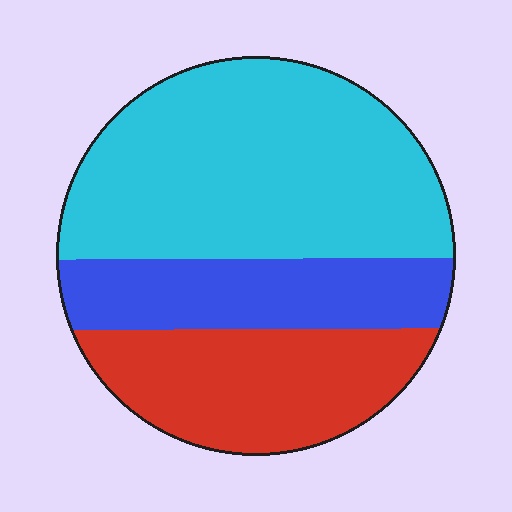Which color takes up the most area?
Cyan, at roughly 50%.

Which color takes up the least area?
Blue, at roughly 20%.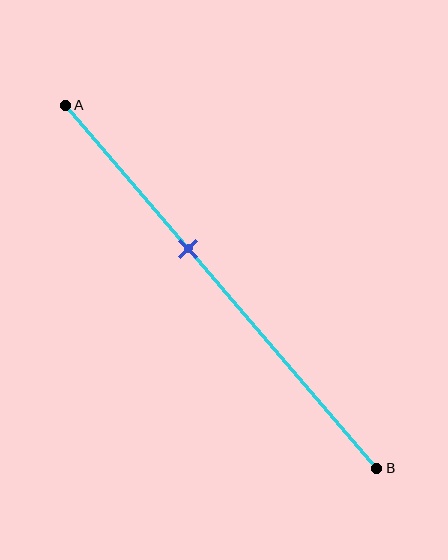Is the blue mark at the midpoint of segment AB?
No, the mark is at about 40% from A, not at the 50% midpoint.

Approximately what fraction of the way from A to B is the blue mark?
The blue mark is approximately 40% of the way from A to B.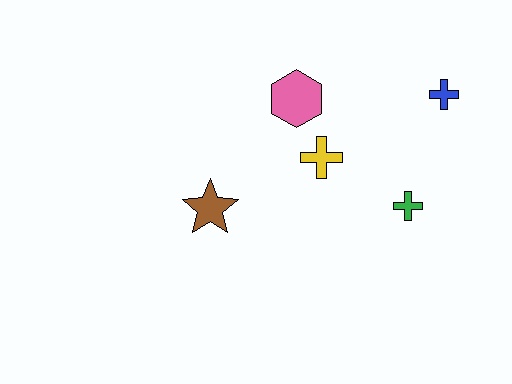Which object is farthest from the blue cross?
The brown star is farthest from the blue cross.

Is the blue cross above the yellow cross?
Yes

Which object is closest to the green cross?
The yellow cross is closest to the green cross.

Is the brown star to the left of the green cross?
Yes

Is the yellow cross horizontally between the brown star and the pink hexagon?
No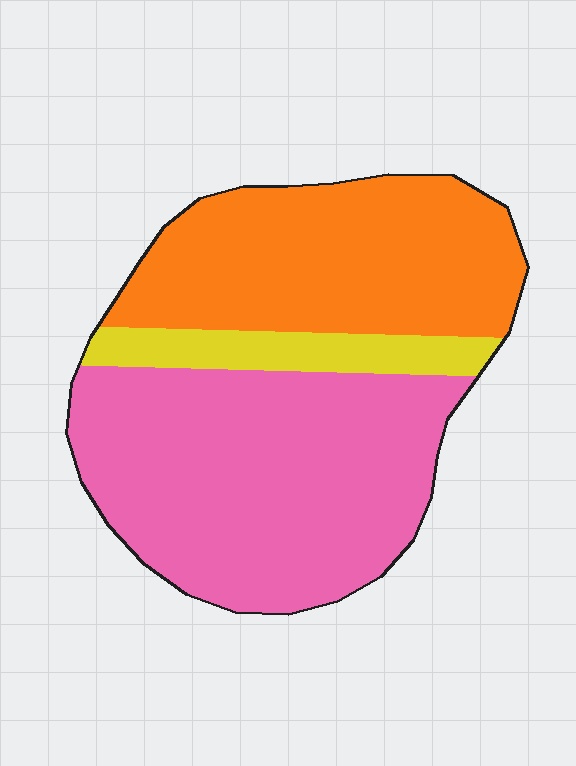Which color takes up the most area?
Pink, at roughly 50%.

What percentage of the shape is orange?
Orange takes up about three eighths (3/8) of the shape.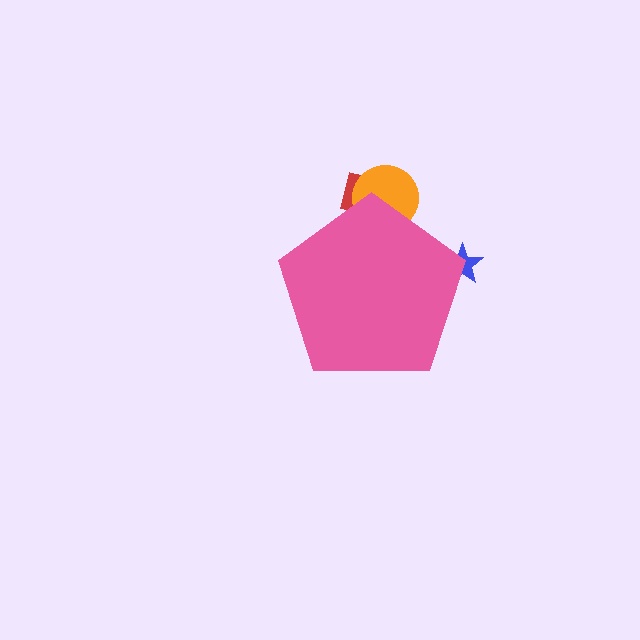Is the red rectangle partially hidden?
Yes, the red rectangle is partially hidden behind the pink pentagon.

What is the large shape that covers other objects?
A pink pentagon.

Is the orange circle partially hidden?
Yes, the orange circle is partially hidden behind the pink pentagon.